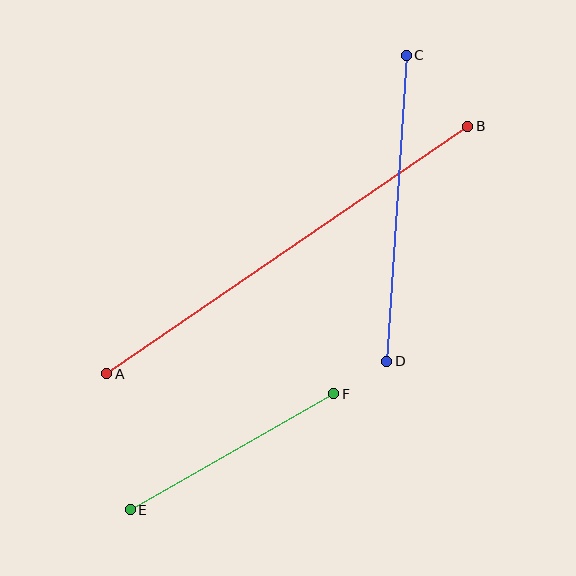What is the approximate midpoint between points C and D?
The midpoint is at approximately (397, 208) pixels.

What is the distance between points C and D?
The distance is approximately 307 pixels.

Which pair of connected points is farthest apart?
Points A and B are farthest apart.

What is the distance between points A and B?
The distance is approximately 438 pixels.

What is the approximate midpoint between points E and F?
The midpoint is at approximately (232, 452) pixels.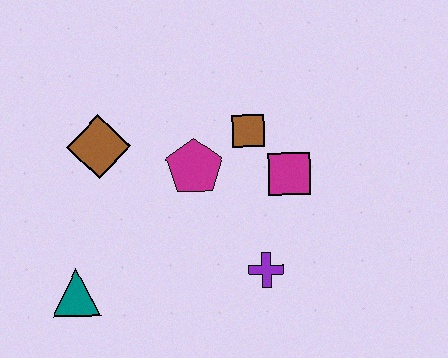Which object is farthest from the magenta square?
The teal triangle is farthest from the magenta square.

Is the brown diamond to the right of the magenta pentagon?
No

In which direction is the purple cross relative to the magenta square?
The purple cross is below the magenta square.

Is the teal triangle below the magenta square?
Yes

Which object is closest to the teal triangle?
The brown diamond is closest to the teal triangle.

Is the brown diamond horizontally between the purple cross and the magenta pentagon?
No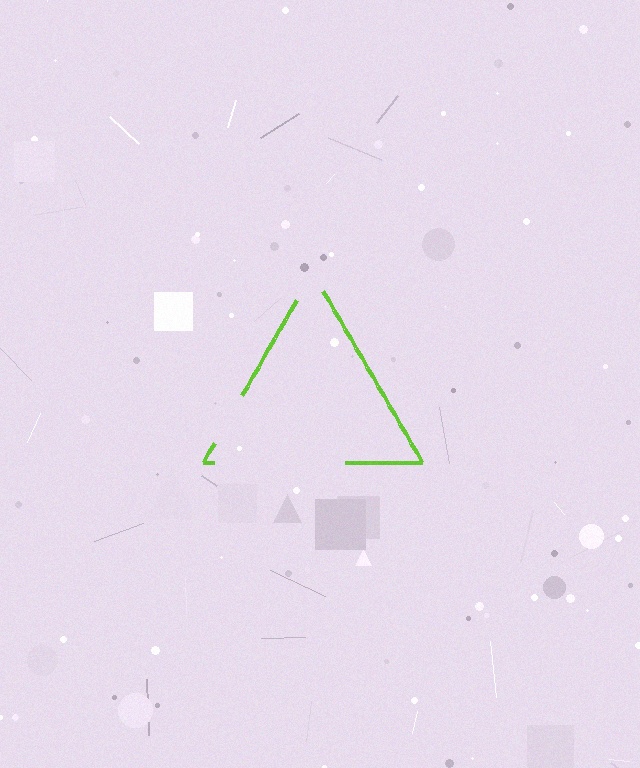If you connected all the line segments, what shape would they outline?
They would outline a triangle.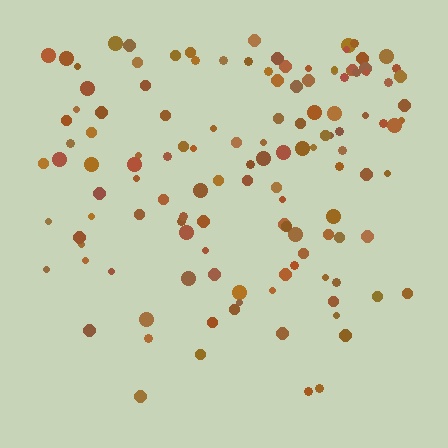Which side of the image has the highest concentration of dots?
The top.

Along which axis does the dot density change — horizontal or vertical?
Vertical.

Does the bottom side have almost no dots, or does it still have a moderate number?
Still a moderate number, just noticeably fewer than the top.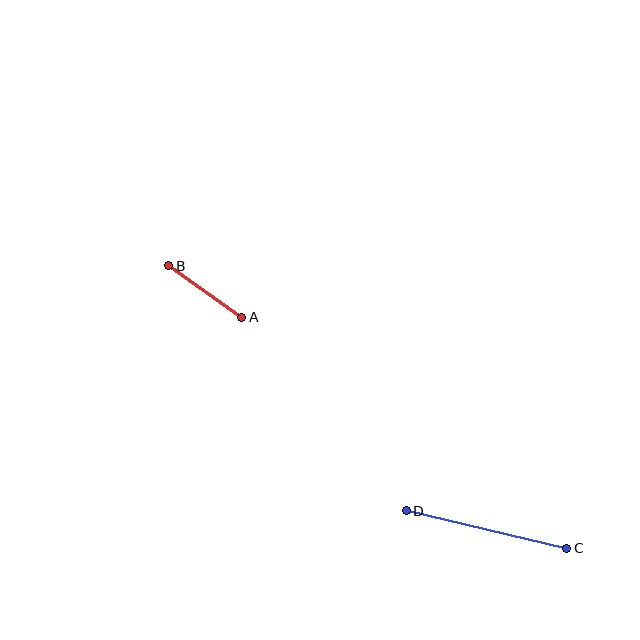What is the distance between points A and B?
The distance is approximately 89 pixels.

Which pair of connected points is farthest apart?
Points C and D are farthest apart.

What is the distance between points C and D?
The distance is approximately 165 pixels.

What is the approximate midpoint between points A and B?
The midpoint is at approximately (205, 292) pixels.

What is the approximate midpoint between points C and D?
The midpoint is at approximately (486, 530) pixels.